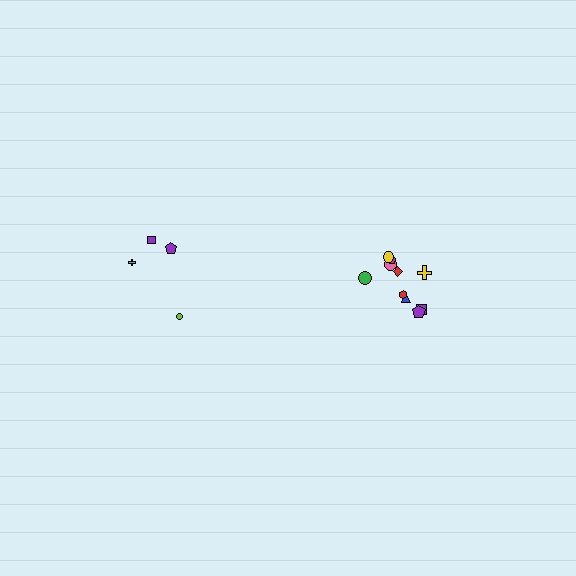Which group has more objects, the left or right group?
The right group.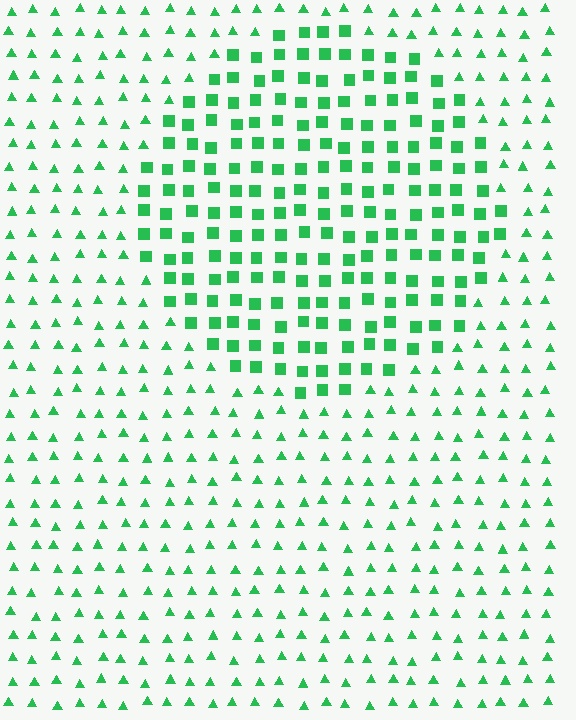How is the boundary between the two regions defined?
The boundary is defined by a change in element shape: squares inside vs. triangles outside. All elements share the same color and spacing.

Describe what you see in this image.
The image is filled with small green elements arranged in a uniform grid. A circle-shaped region contains squares, while the surrounding area contains triangles. The boundary is defined purely by the change in element shape.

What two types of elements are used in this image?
The image uses squares inside the circle region and triangles outside it.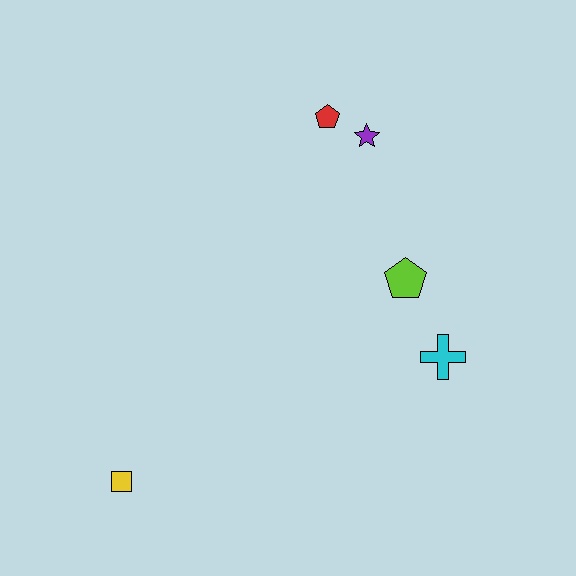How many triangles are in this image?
There are no triangles.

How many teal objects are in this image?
There are no teal objects.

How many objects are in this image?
There are 5 objects.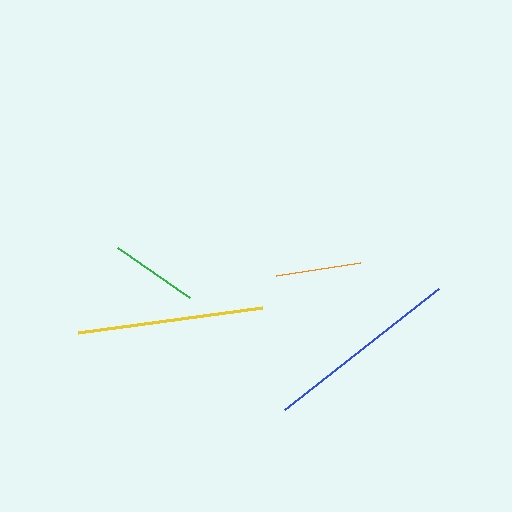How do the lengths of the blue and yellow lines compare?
The blue and yellow lines are approximately the same length.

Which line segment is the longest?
The blue line is the longest at approximately 197 pixels.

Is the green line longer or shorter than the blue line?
The blue line is longer than the green line.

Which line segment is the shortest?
The orange line is the shortest at approximately 85 pixels.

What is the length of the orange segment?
The orange segment is approximately 85 pixels long.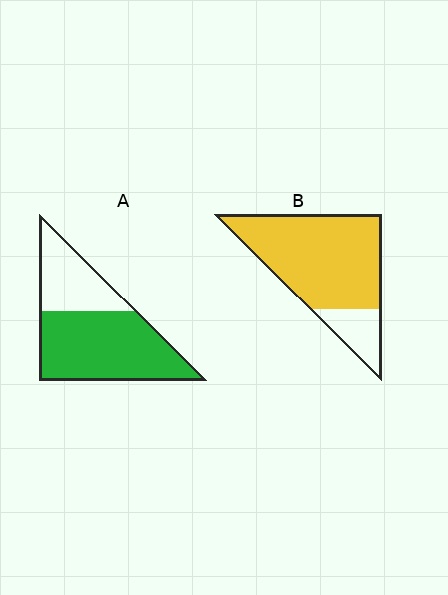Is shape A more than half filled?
Yes.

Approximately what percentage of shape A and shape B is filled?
A is approximately 65% and B is approximately 80%.